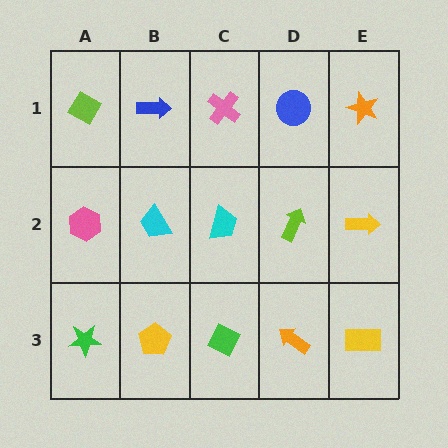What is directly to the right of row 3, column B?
A green diamond.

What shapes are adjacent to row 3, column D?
A lime arrow (row 2, column D), a green diamond (row 3, column C), a yellow rectangle (row 3, column E).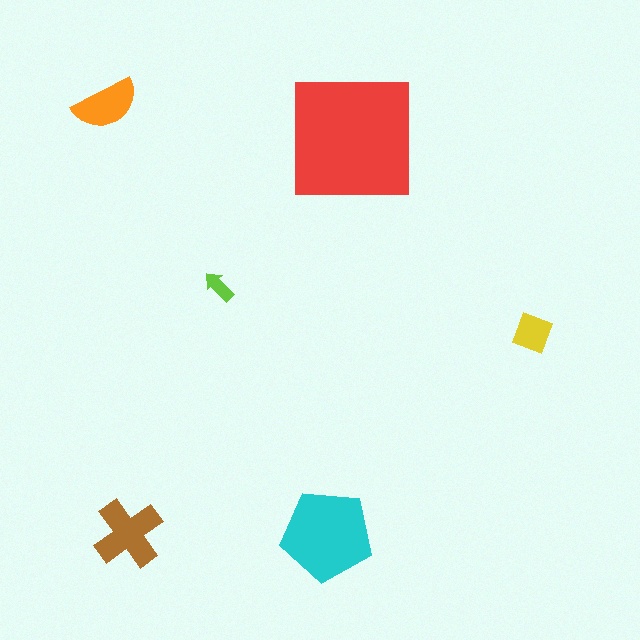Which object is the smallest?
The lime arrow.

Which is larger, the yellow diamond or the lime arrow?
The yellow diamond.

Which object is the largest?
The red square.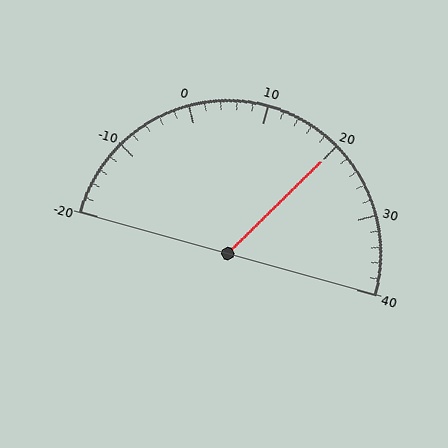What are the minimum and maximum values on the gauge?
The gauge ranges from -20 to 40.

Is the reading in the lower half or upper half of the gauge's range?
The reading is in the upper half of the range (-20 to 40).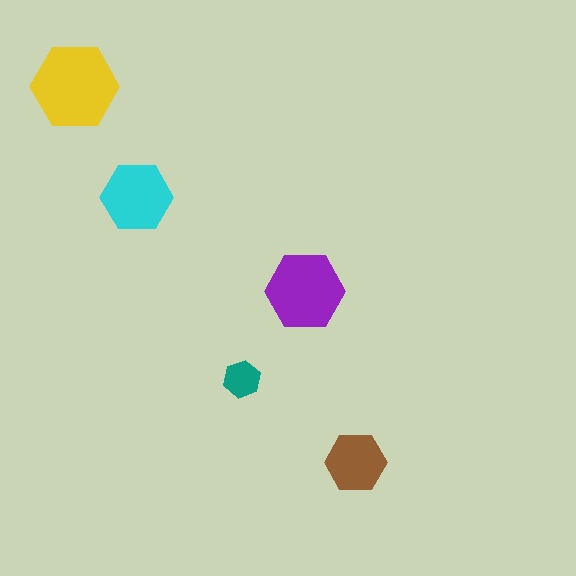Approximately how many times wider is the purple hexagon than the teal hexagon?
About 2 times wider.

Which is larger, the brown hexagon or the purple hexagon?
The purple one.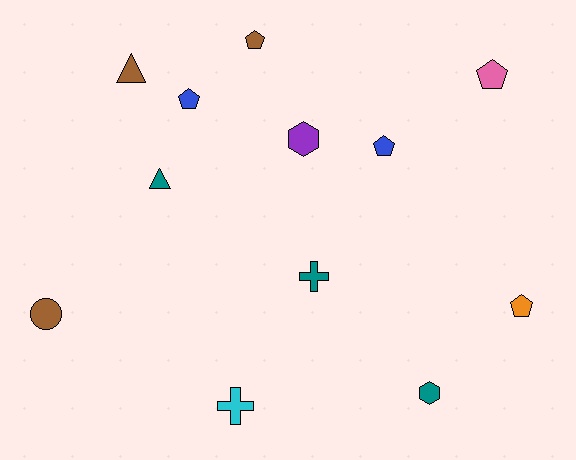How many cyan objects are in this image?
There is 1 cyan object.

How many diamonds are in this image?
There are no diamonds.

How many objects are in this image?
There are 12 objects.